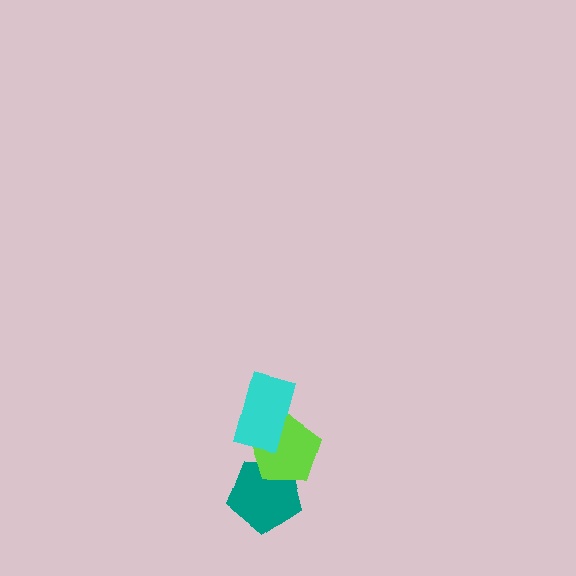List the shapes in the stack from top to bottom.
From top to bottom: the cyan rectangle, the lime pentagon, the teal pentagon.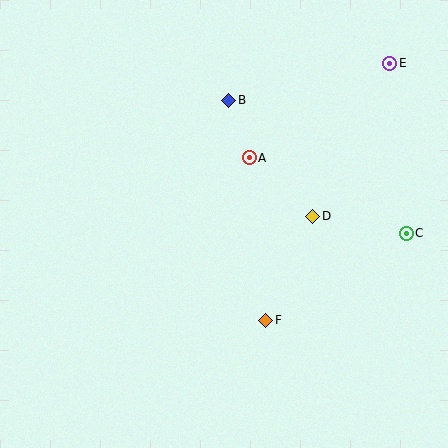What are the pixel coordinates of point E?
Point E is at (390, 63).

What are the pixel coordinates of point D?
Point D is at (313, 216).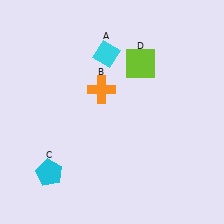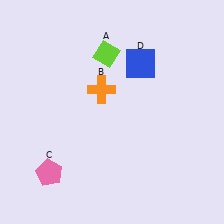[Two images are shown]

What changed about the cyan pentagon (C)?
In Image 1, C is cyan. In Image 2, it changed to pink.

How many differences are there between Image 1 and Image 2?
There are 3 differences between the two images.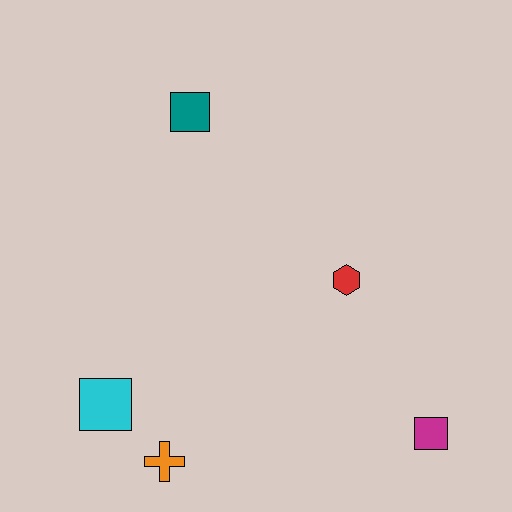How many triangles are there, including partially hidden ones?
There are no triangles.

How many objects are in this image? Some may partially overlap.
There are 5 objects.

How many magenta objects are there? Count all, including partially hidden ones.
There is 1 magenta object.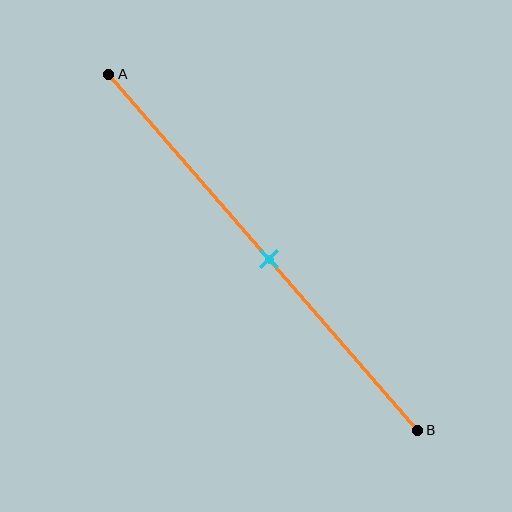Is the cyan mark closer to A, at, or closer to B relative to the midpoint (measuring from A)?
The cyan mark is approximately at the midpoint of segment AB.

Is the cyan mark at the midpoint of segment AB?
Yes, the mark is approximately at the midpoint.